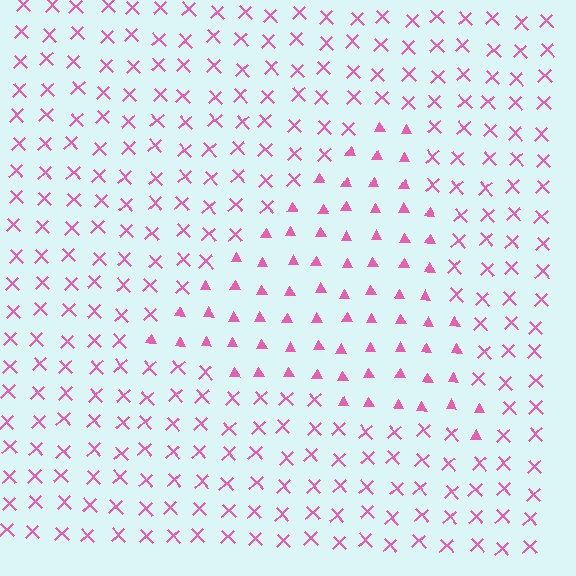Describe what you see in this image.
The image is filled with small pink elements arranged in a uniform grid. A triangle-shaped region contains triangles, while the surrounding area contains X marks. The boundary is defined purely by the change in element shape.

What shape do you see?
I see a triangle.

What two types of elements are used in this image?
The image uses triangles inside the triangle region and X marks outside it.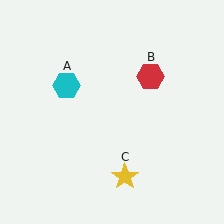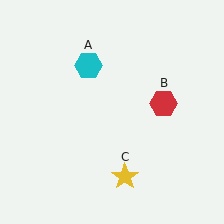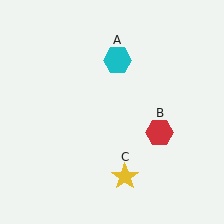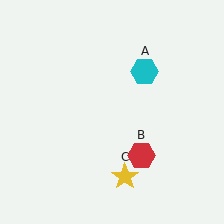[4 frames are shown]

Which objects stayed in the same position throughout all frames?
Yellow star (object C) remained stationary.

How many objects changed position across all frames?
2 objects changed position: cyan hexagon (object A), red hexagon (object B).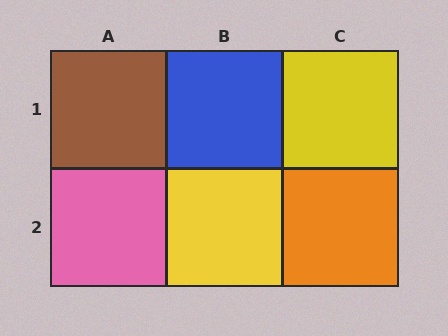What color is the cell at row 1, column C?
Yellow.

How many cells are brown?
1 cell is brown.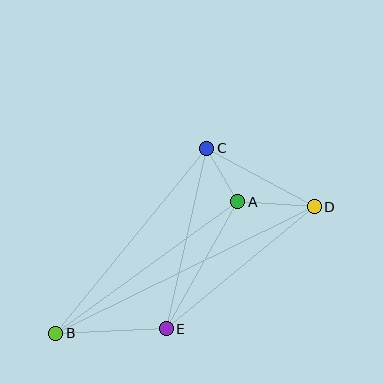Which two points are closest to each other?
Points A and C are closest to each other.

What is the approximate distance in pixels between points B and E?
The distance between B and E is approximately 111 pixels.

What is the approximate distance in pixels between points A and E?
The distance between A and E is approximately 146 pixels.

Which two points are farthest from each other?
Points B and D are farthest from each other.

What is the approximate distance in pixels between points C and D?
The distance between C and D is approximately 122 pixels.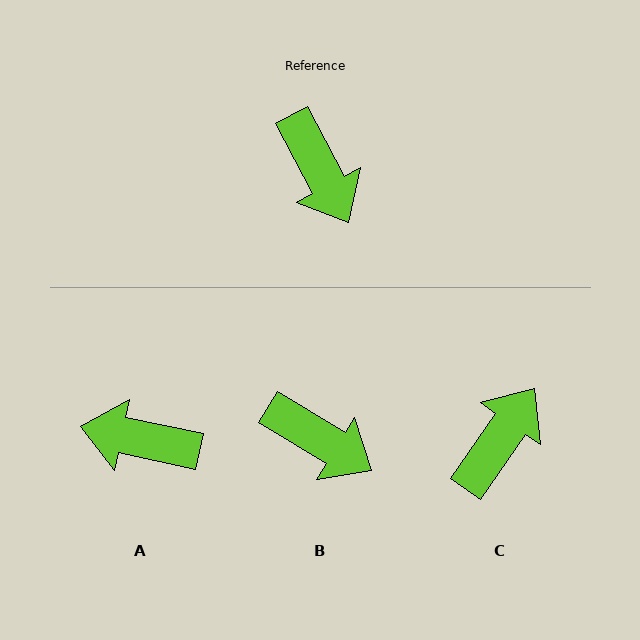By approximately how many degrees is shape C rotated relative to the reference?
Approximately 117 degrees counter-clockwise.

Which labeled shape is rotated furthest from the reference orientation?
A, about 130 degrees away.